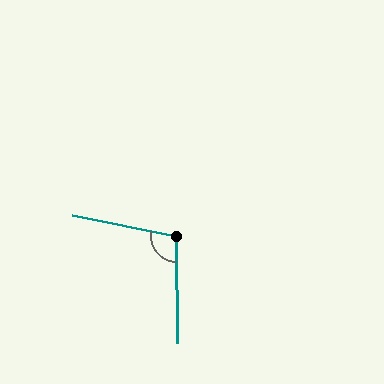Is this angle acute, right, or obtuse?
It is obtuse.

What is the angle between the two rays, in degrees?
Approximately 101 degrees.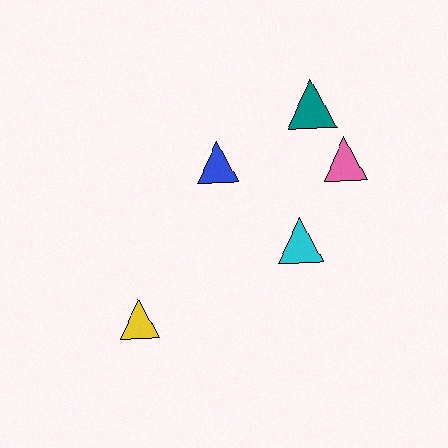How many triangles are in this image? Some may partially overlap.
There are 5 triangles.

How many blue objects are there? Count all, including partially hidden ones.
There is 1 blue object.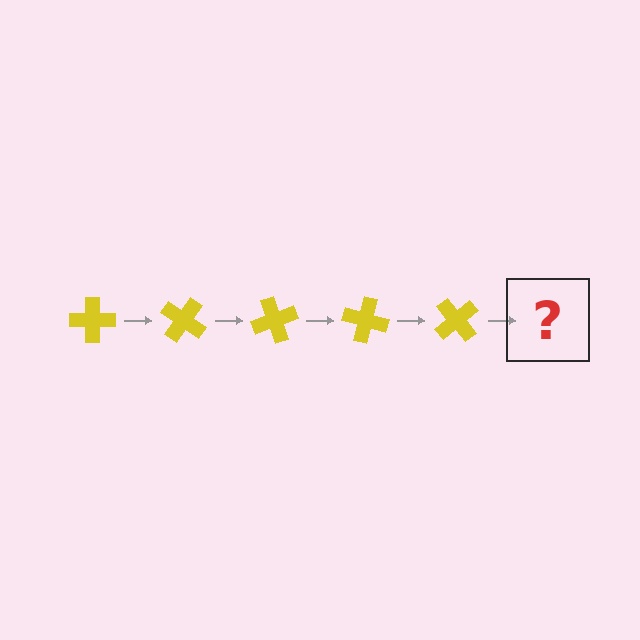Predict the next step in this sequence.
The next step is a yellow cross rotated 175 degrees.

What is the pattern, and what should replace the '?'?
The pattern is that the cross rotates 35 degrees each step. The '?' should be a yellow cross rotated 175 degrees.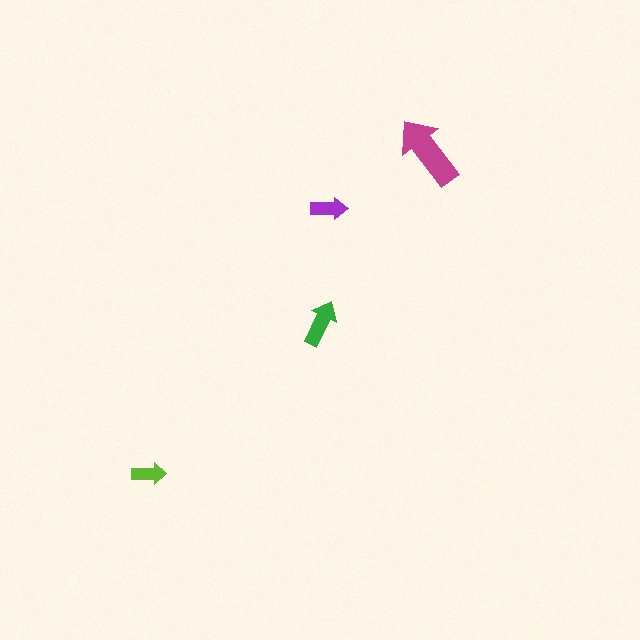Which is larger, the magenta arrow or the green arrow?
The magenta one.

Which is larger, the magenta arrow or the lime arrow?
The magenta one.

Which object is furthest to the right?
The magenta arrow is rightmost.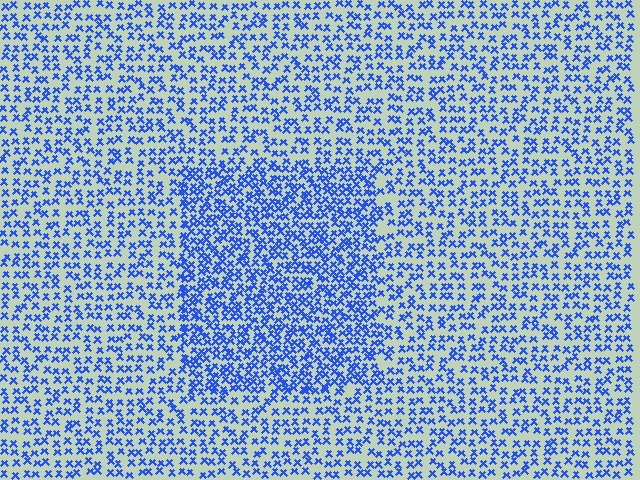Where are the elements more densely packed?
The elements are more densely packed inside the rectangle boundary.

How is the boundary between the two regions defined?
The boundary is defined by a change in element density (approximately 1.7x ratio). All elements are the same color, size, and shape.